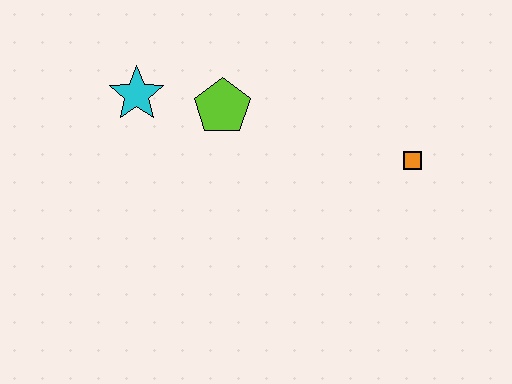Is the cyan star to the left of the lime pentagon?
Yes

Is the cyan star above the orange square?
Yes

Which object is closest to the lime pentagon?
The cyan star is closest to the lime pentagon.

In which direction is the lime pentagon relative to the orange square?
The lime pentagon is to the left of the orange square.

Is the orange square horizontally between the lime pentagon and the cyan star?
No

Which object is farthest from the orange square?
The cyan star is farthest from the orange square.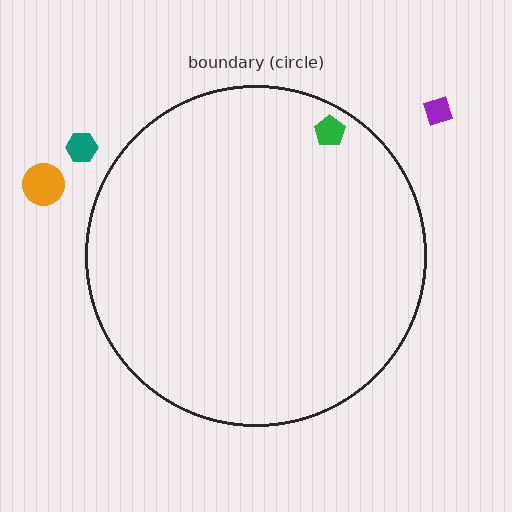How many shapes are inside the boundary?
1 inside, 3 outside.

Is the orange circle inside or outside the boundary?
Outside.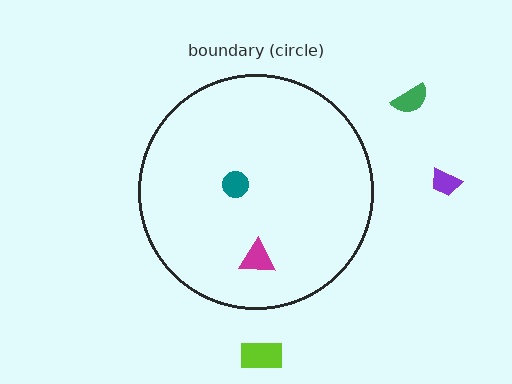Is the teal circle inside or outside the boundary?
Inside.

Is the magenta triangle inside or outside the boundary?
Inside.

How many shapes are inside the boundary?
2 inside, 3 outside.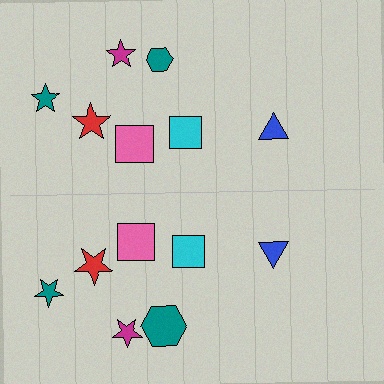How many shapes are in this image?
There are 14 shapes in this image.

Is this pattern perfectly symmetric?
No, the pattern is not perfectly symmetric. The teal hexagon on the bottom side has a different size than its mirror counterpart.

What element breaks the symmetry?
The teal hexagon on the bottom side has a different size than its mirror counterpart.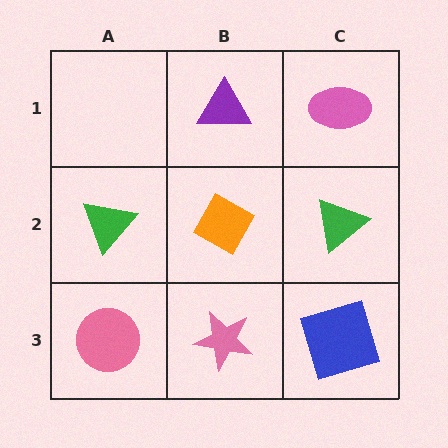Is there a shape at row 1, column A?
No, that cell is empty.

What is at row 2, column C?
A green triangle.